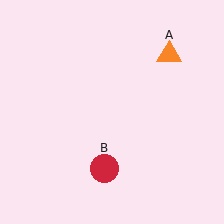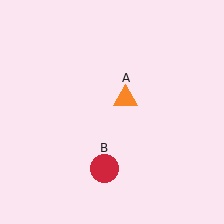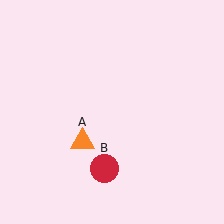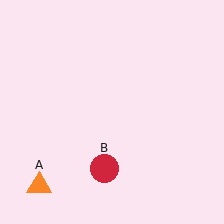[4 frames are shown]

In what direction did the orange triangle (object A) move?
The orange triangle (object A) moved down and to the left.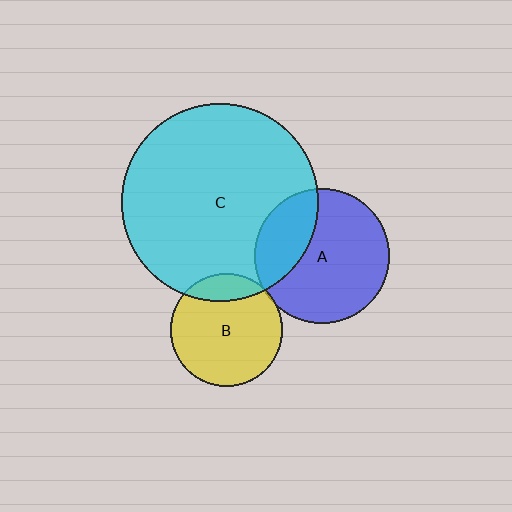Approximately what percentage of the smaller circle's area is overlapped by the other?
Approximately 30%.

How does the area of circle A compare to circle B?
Approximately 1.4 times.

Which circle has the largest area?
Circle C (cyan).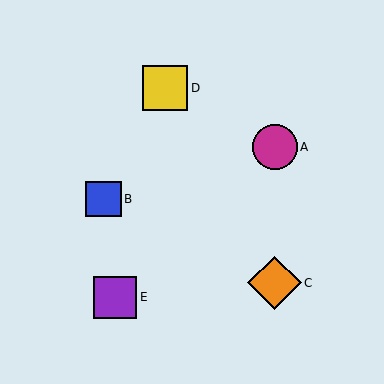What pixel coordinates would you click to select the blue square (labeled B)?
Click at (103, 199) to select the blue square B.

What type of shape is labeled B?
Shape B is a blue square.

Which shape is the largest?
The orange diamond (labeled C) is the largest.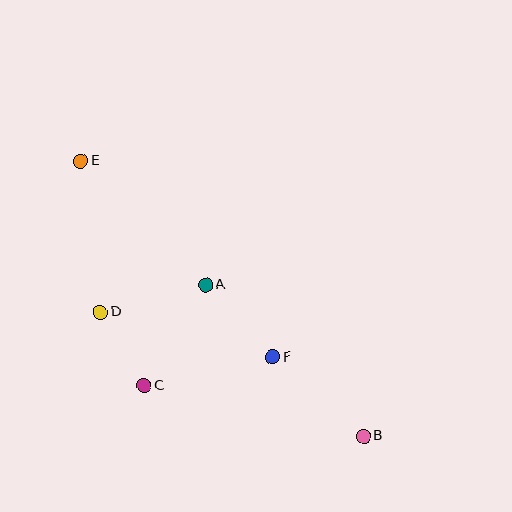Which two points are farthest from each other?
Points B and E are farthest from each other.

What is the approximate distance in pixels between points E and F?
The distance between E and F is approximately 274 pixels.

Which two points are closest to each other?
Points C and D are closest to each other.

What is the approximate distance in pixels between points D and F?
The distance between D and F is approximately 178 pixels.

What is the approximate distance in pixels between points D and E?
The distance between D and E is approximately 152 pixels.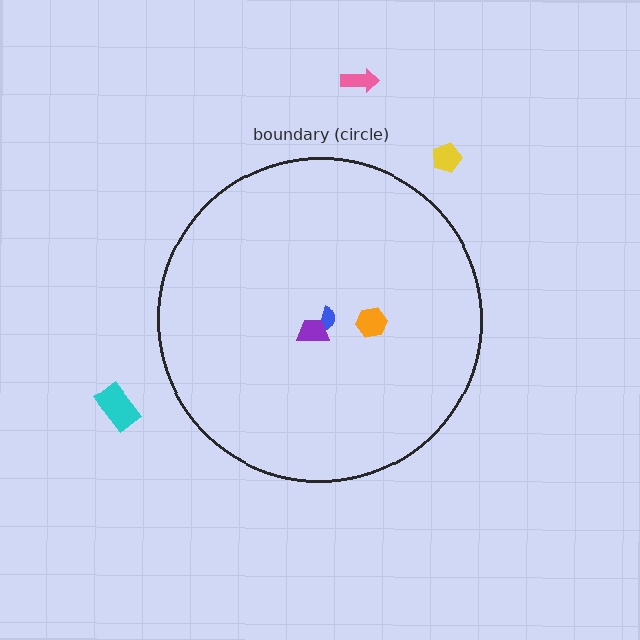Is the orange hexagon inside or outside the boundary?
Inside.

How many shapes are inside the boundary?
3 inside, 3 outside.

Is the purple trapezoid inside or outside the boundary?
Inside.